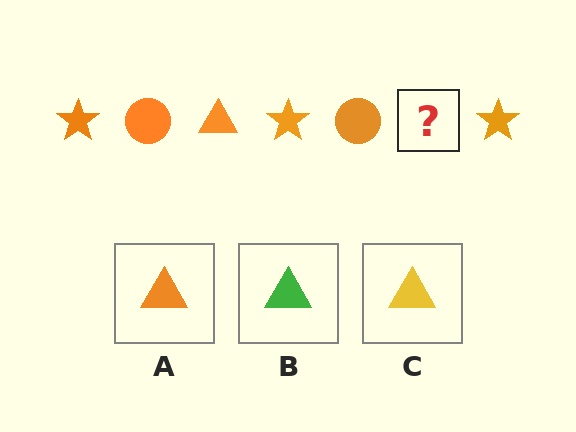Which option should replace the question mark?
Option A.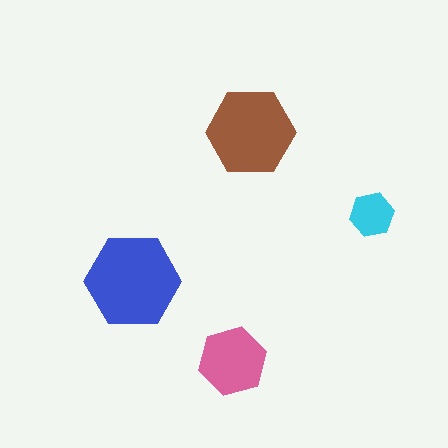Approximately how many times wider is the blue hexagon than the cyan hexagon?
About 2 times wider.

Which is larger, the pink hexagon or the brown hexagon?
The brown one.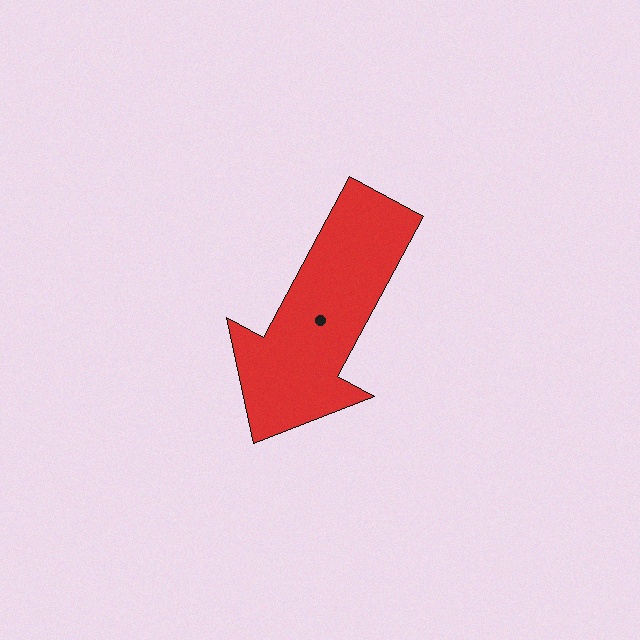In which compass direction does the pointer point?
Southwest.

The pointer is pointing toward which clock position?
Roughly 7 o'clock.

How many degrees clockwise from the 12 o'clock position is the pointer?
Approximately 208 degrees.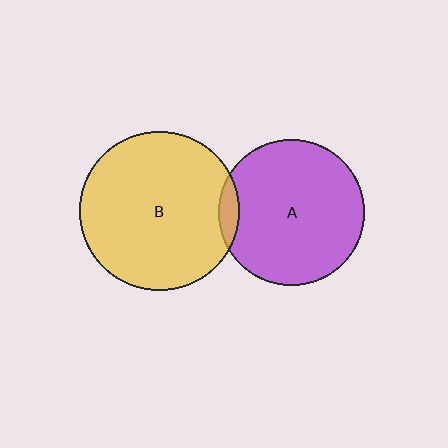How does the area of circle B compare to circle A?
Approximately 1.2 times.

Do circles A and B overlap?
Yes.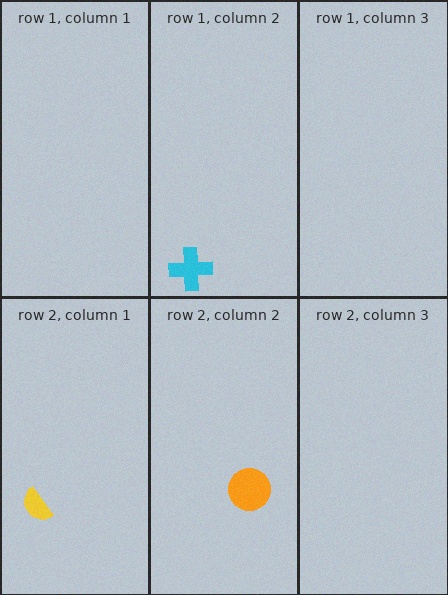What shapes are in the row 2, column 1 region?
The yellow semicircle.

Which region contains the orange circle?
The row 2, column 2 region.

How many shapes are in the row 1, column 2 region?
1.